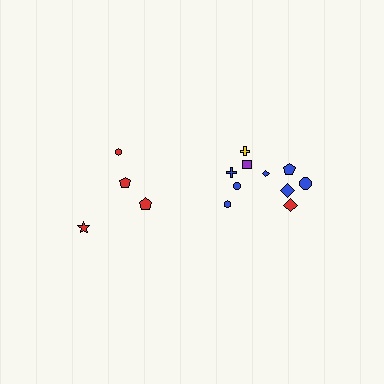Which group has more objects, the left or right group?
The right group.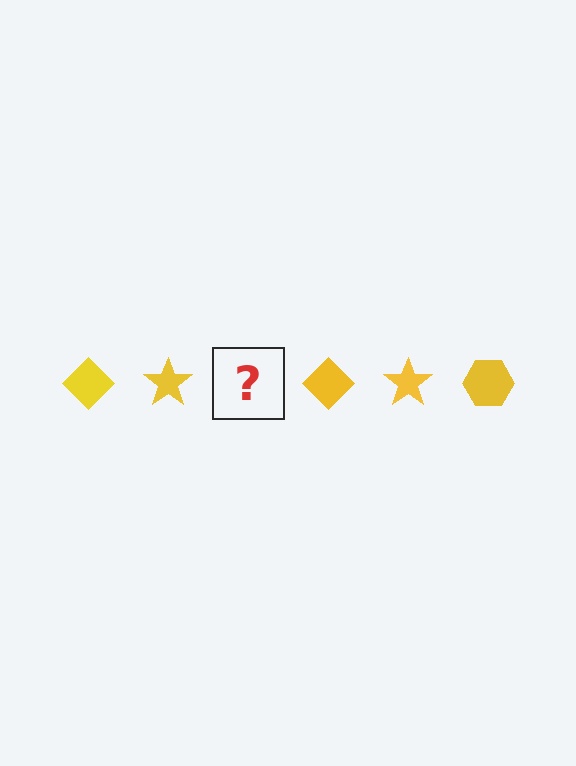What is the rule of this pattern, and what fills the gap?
The rule is that the pattern cycles through diamond, star, hexagon shapes in yellow. The gap should be filled with a yellow hexagon.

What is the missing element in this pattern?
The missing element is a yellow hexagon.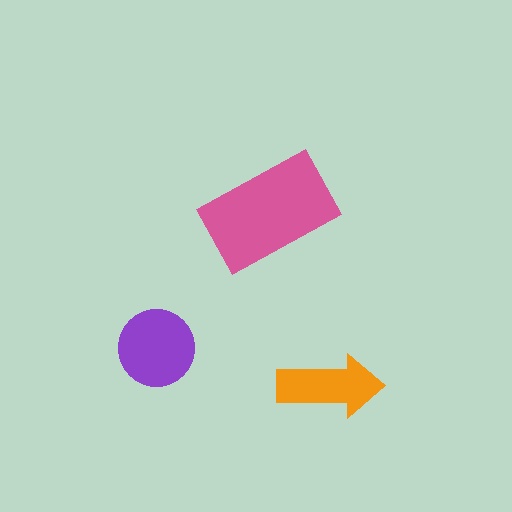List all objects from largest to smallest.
The pink rectangle, the purple circle, the orange arrow.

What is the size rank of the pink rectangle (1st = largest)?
1st.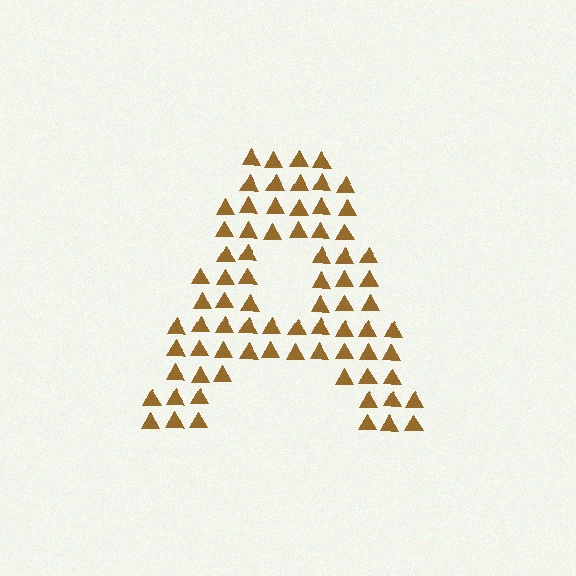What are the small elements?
The small elements are triangles.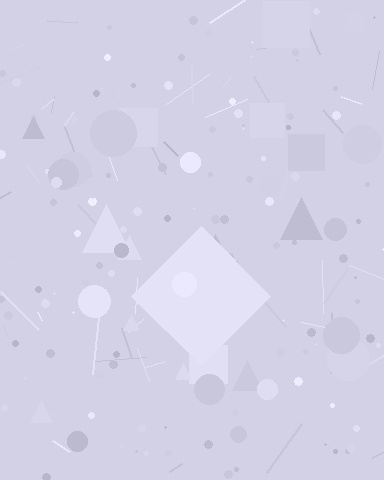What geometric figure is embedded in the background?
A diamond is embedded in the background.